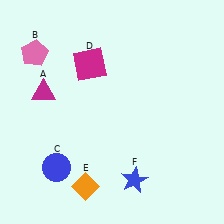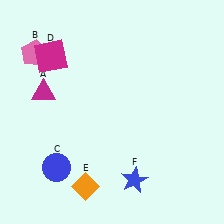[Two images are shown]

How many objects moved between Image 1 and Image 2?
1 object moved between the two images.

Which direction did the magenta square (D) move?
The magenta square (D) moved left.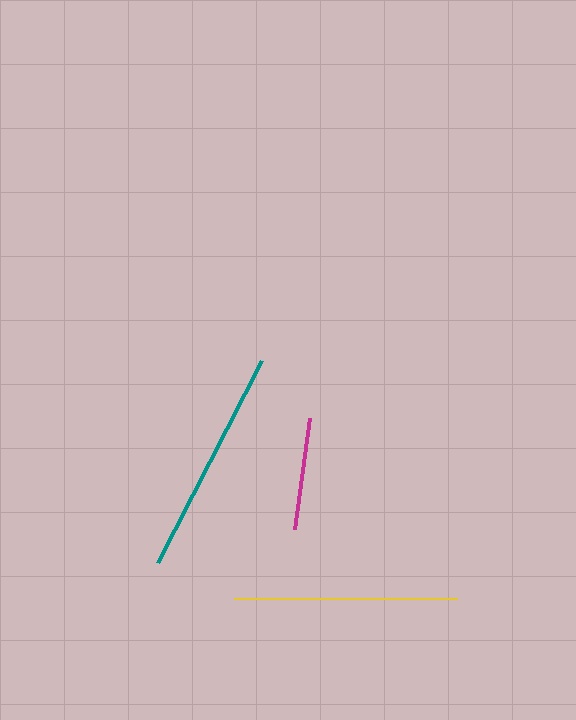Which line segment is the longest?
The teal line is the longest at approximately 227 pixels.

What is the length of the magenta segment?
The magenta segment is approximately 112 pixels long.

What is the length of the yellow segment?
The yellow segment is approximately 223 pixels long.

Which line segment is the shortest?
The magenta line is the shortest at approximately 112 pixels.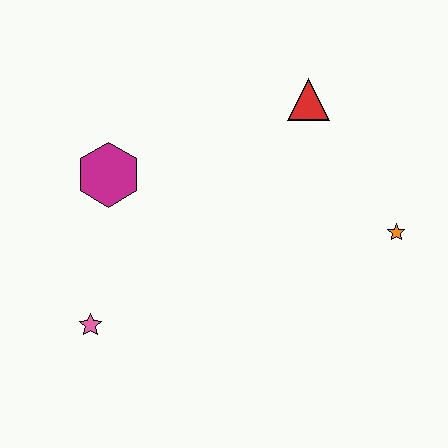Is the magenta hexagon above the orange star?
Yes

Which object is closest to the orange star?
The red triangle is closest to the orange star.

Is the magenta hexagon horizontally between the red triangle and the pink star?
Yes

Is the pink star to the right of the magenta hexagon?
No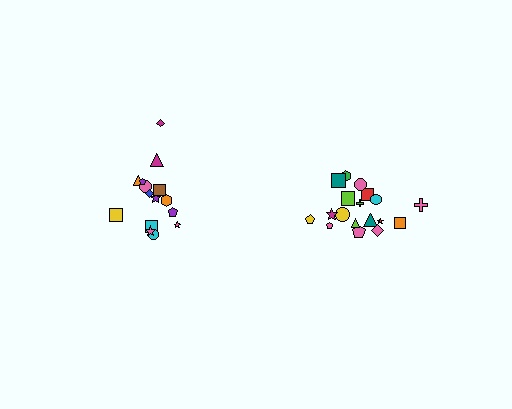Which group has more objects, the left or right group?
The right group.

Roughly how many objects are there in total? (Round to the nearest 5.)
Roughly 35 objects in total.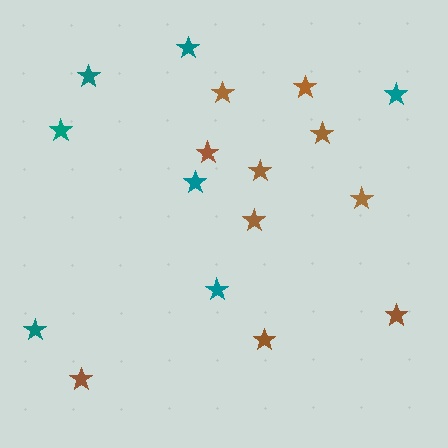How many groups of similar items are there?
There are 2 groups: one group of teal stars (7) and one group of brown stars (10).